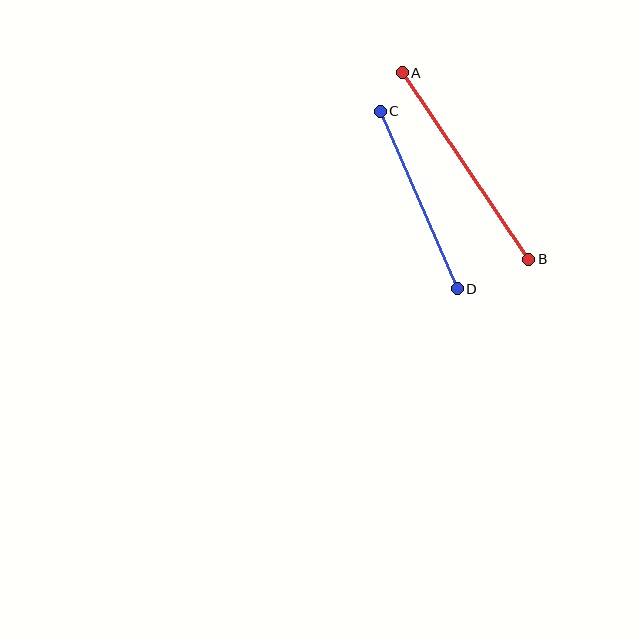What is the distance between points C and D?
The distance is approximately 194 pixels.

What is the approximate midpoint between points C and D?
The midpoint is at approximately (419, 200) pixels.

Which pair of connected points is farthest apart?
Points A and B are farthest apart.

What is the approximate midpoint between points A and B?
The midpoint is at approximately (466, 166) pixels.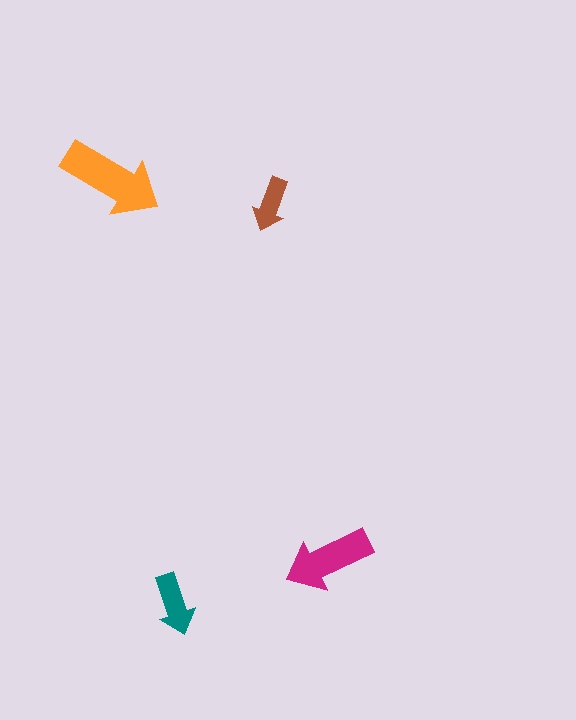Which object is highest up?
The orange arrow is topmost.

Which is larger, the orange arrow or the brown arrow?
The orange one.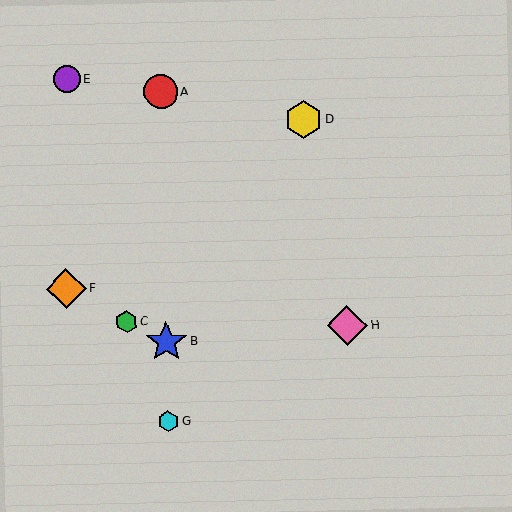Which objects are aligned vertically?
Objects A, B, G are aligned vertically.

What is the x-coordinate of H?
Object H is at x≈347.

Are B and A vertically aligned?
Yes, both are at x≈166.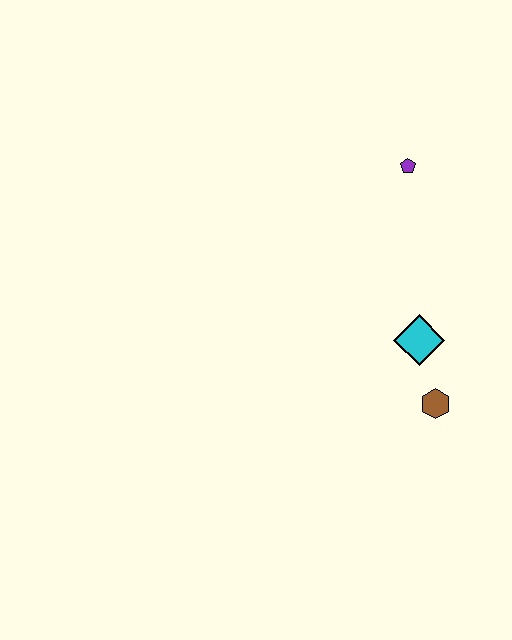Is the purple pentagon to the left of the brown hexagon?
Yes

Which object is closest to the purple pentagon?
The cyan diamond is closest to the purple pentagon.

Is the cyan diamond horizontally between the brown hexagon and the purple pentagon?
Yes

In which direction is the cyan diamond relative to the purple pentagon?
The cyan diamond is below the purple pentagon.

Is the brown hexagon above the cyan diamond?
No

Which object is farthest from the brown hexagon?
The purple pentagon is farthest from the brown hexagon.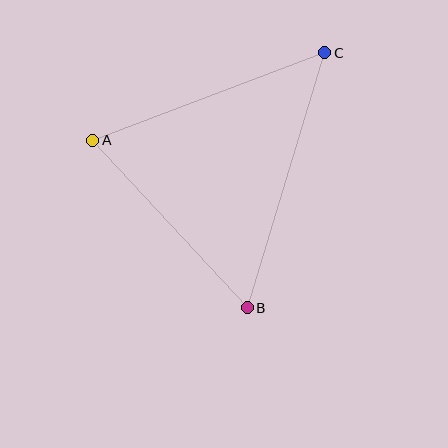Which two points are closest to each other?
Points A and B are closest to each other.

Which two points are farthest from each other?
Points B and C are farthest from each other.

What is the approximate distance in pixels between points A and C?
The distance between A and C is approximately 248 pixels.